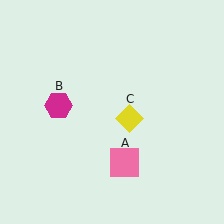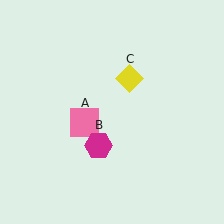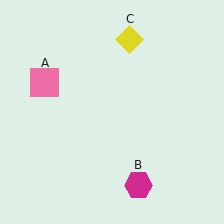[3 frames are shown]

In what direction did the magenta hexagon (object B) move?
The magenta hexagon (object B) moved down and to the right.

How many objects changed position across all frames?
3 objects changed position: pink square (object A), magenta hexagon (object B), yellow diamond (object C).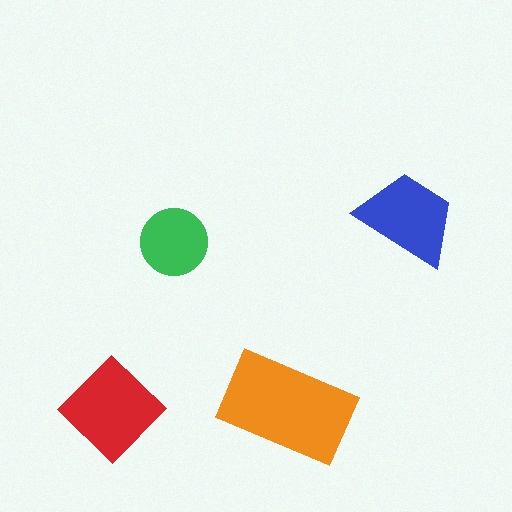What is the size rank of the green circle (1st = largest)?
4th.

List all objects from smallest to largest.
The green circle, the blue trapezoid, the red diamond, the orange rectangle.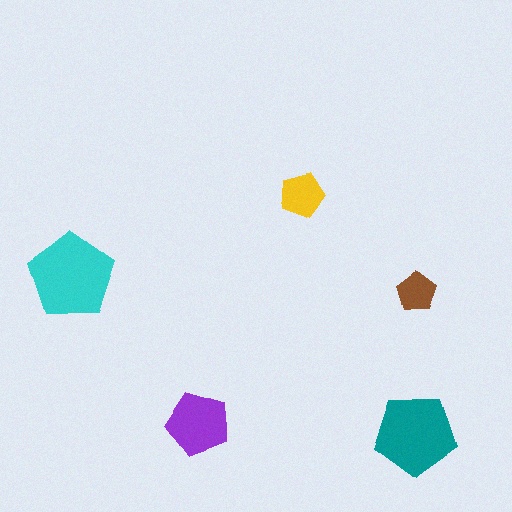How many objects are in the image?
There are 5 objects in the image.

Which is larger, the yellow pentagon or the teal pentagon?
The teal one.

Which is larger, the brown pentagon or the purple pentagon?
The purple one.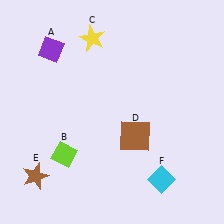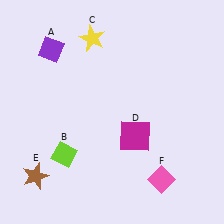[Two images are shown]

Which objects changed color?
D changed from brown to magenta. F changed from cyan to pink.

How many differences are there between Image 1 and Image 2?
There are 2 differences between the two images.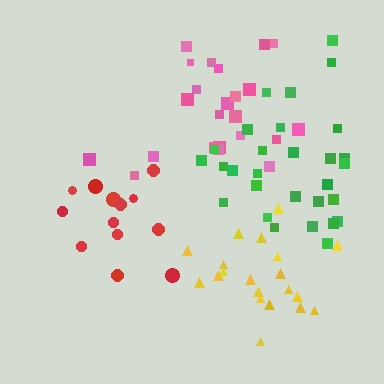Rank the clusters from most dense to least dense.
pink, yellow, green, red.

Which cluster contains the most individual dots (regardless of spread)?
Green (29).